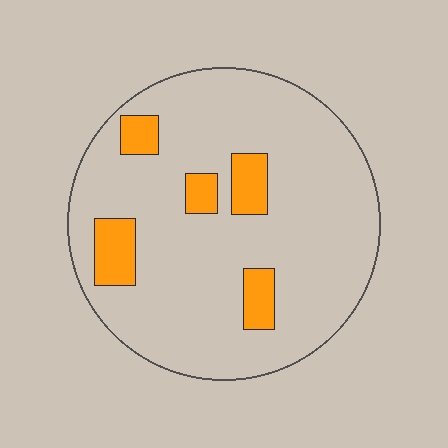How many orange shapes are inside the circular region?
5.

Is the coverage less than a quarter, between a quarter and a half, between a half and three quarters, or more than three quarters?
Less than a quarter.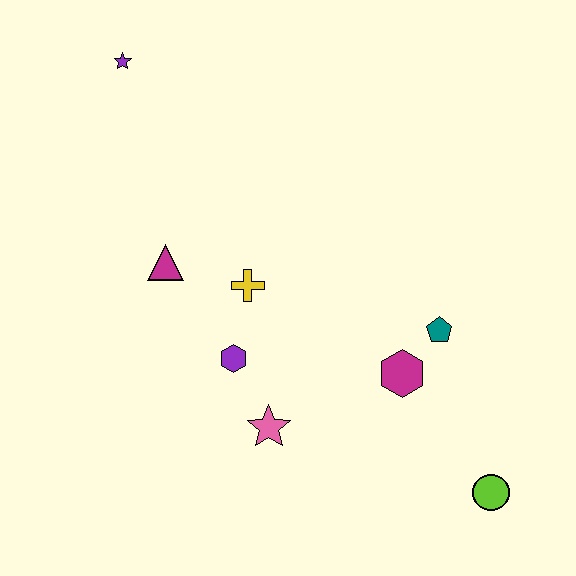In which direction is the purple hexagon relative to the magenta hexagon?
The purple hexagon is to the left of the magenta hexagon.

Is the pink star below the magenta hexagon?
Yes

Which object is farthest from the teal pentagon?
The purple star is farthest from the teal pentagon.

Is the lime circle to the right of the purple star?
Yes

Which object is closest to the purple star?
The magenta triangle is closest to the purple star.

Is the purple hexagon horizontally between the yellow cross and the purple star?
Yes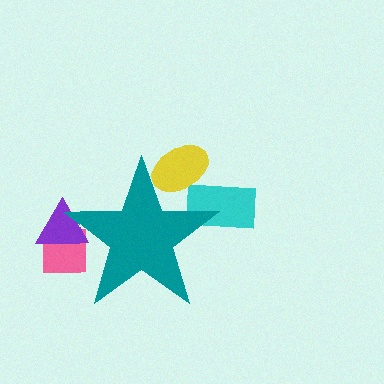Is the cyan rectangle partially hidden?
Yes, the cyan rectangle is partially hidden behind the teal star.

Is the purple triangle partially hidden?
Yes, the purple triangle is partially hidden behind the teal star.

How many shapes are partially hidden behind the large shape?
4 shapes are partially hidden.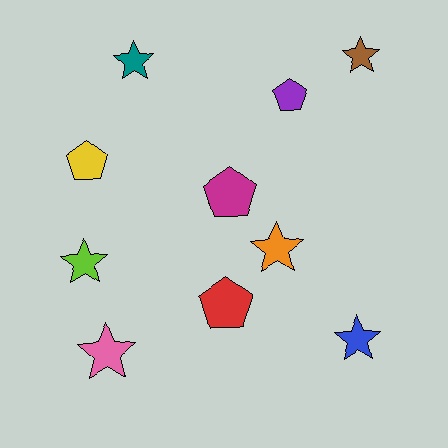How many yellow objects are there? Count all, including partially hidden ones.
There is 1 yellow object.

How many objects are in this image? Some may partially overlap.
There are 10 objects.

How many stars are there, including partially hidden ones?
There are 6 stars.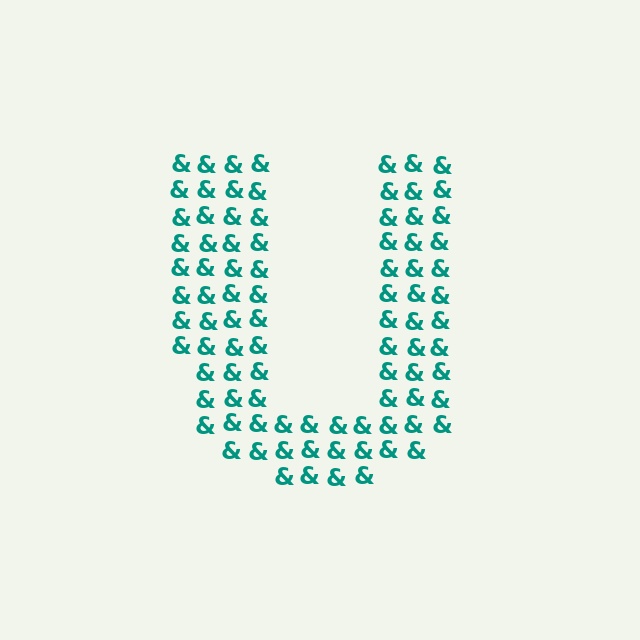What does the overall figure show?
The overall figure shows the letter U.